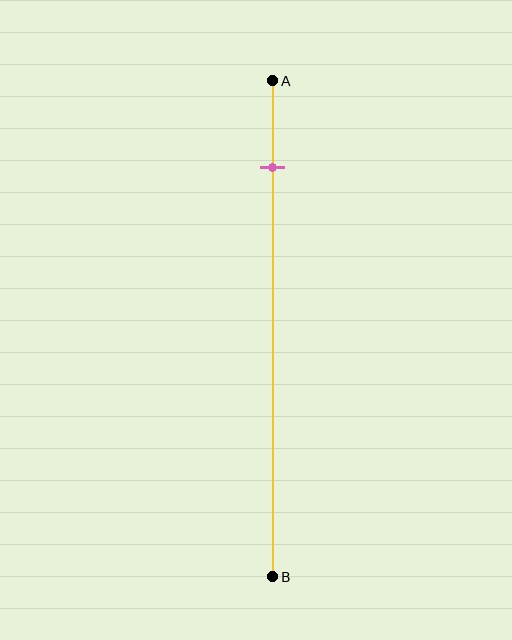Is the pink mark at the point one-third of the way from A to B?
No, the mark is at about 20% from A, not at the 33% one-third point.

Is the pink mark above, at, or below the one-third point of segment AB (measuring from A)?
The pink mark is above the one-third point of segment AB.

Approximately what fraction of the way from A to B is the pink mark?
The pink mark is approximately 20% of the way from A to B.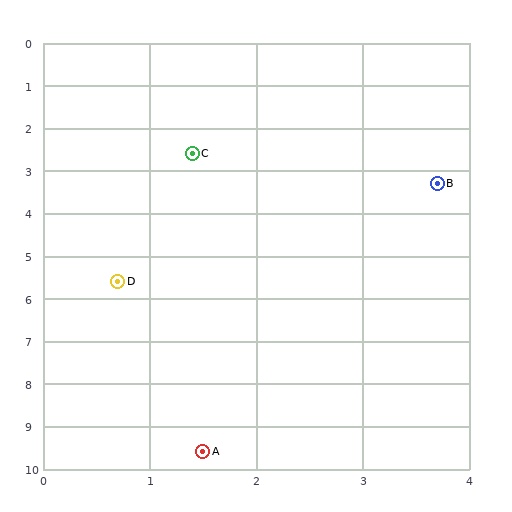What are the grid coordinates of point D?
Point D is at approximately (0.7, 5.6).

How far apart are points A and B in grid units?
Points A and B are about 6.7 grid units apart.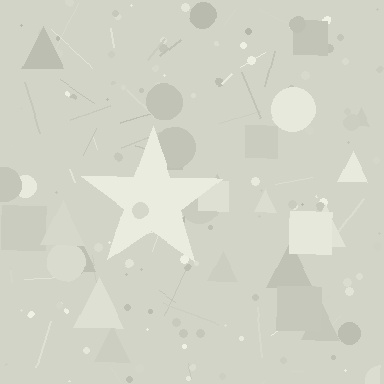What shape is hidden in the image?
A star is hidden in the image.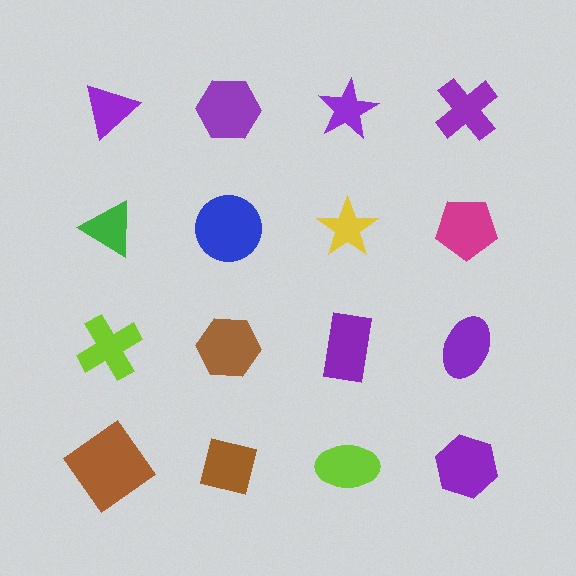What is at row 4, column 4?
A purple hexagon.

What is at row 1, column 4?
A purple cross.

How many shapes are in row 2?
4 shapes.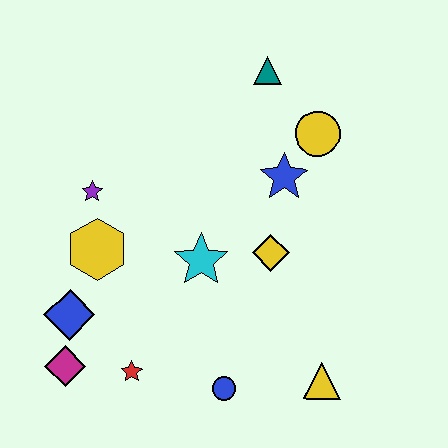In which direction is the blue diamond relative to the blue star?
The blue diamond is to the left of the blue star.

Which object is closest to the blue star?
The yellow circle is closest to the blue star.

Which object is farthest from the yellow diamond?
The magenta diamond is farthest from the yellow diamond.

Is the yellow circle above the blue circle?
Yes